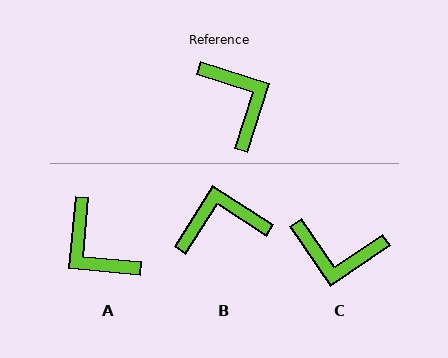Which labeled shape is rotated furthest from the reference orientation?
A, about 167 degrees away.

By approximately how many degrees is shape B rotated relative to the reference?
Approximately 76 degrees counter-clockwise.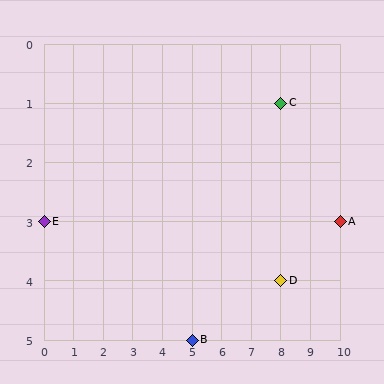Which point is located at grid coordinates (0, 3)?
Point E is at (0, 3).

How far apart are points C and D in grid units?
Points C and D are 3 rows apart.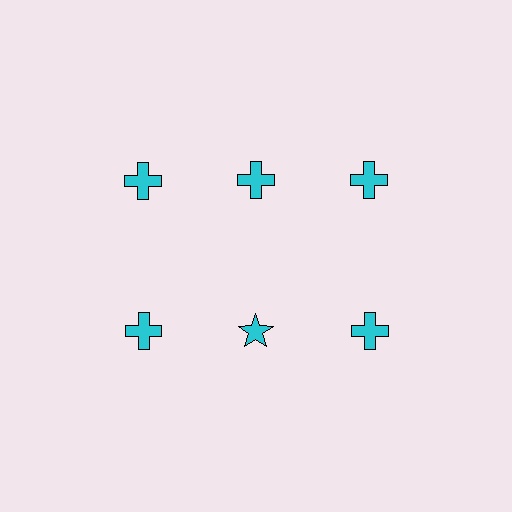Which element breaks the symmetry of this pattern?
The cyan star in the second row, second from left column breaks the symmetry. All other shapes are cyan crosses.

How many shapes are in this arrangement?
There are 6 shapes arranged in a grid pattern.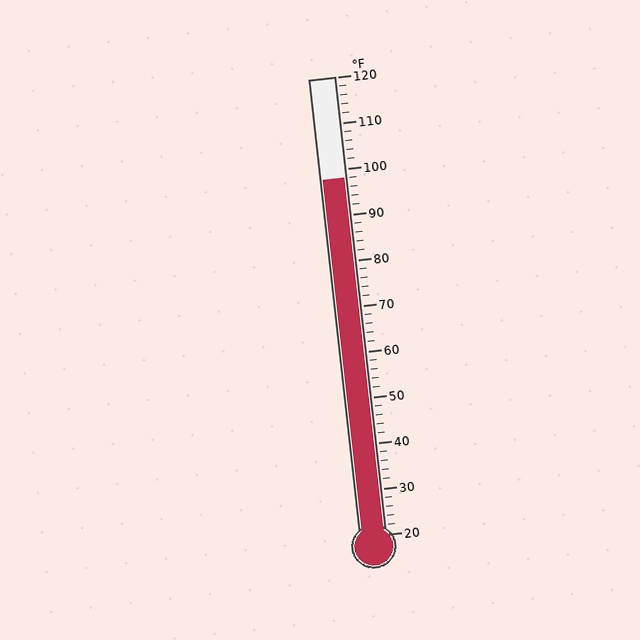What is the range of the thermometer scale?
The thermometer scale ranges from 20°F to 120°F.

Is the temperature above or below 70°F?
The temperature is above 70°F.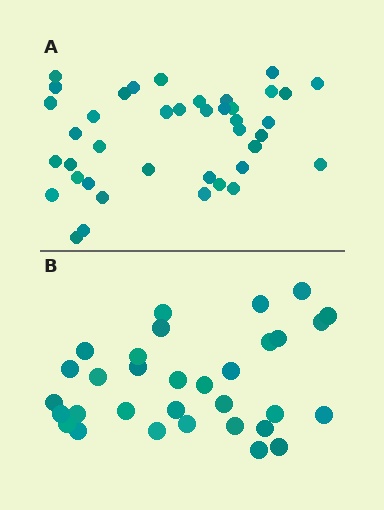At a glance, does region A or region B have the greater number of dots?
Region A (the top region) has more dots.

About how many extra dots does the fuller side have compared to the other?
Region A has roughly 8 or so more dots than region B.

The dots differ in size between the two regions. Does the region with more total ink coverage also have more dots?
No. Region B has more total ink coverage because its dots are larger, but region A actually contains more individual dots. Total area can be misleading — the number of items is what matters here.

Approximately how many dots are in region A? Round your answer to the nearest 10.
About 40 dots.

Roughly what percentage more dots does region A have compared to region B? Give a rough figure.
About 25% more.